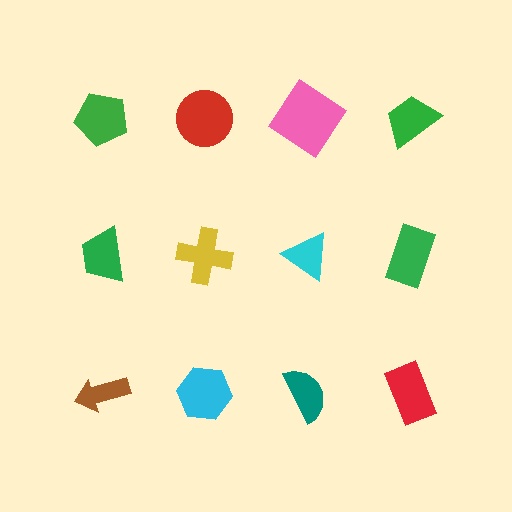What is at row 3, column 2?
A cyan hexagon.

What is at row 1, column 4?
A green trapezoid.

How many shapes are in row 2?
4 shapes.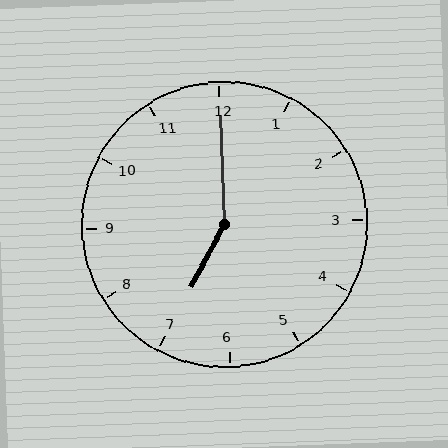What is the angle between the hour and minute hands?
Approximately 150 degrees.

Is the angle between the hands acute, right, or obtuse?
It is obtuse.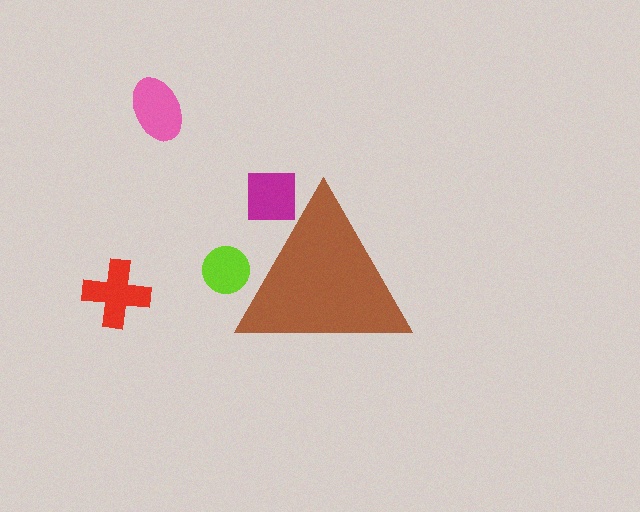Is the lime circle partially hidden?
Yes, the lime circle is partially hidden behind the brown triangle.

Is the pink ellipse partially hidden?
No, the pink ellipse is fully visible.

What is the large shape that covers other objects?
A brown triangle.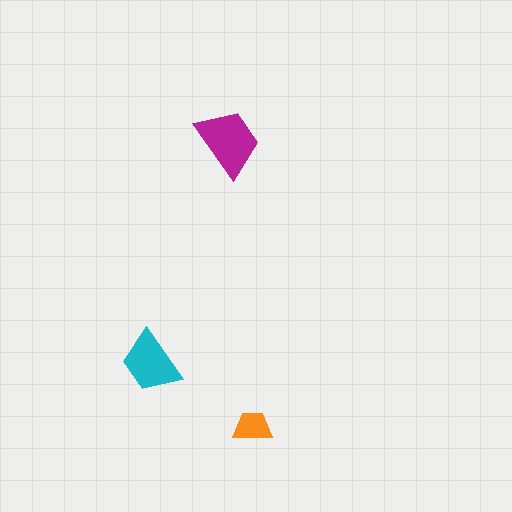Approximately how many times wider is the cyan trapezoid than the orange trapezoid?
About 1.5 times wider.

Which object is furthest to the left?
The cyan trapezoid is leftmost.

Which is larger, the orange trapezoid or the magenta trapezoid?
The magenta one.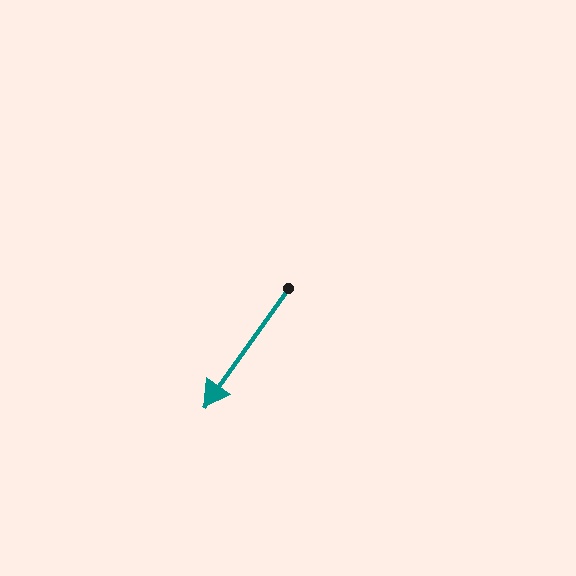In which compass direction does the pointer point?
Southwest.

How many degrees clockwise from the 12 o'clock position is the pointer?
Approximately 215 degrees.